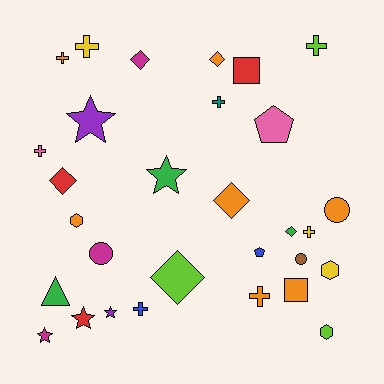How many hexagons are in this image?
There are 3 hexagons.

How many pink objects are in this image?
There are 2 pink objects.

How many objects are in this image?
There are 30 objects.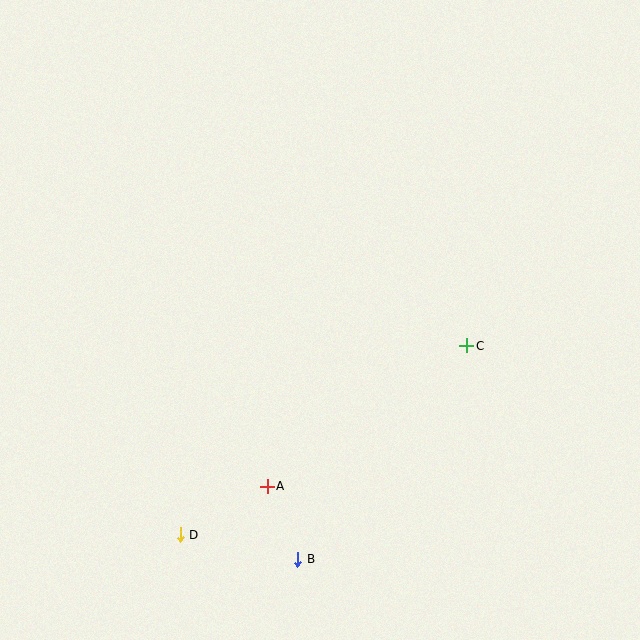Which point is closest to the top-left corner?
Point A is closest to the top-left corner.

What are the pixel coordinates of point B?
Point B is at (298, 559).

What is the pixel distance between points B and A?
The distance between B and A is 79 pixels.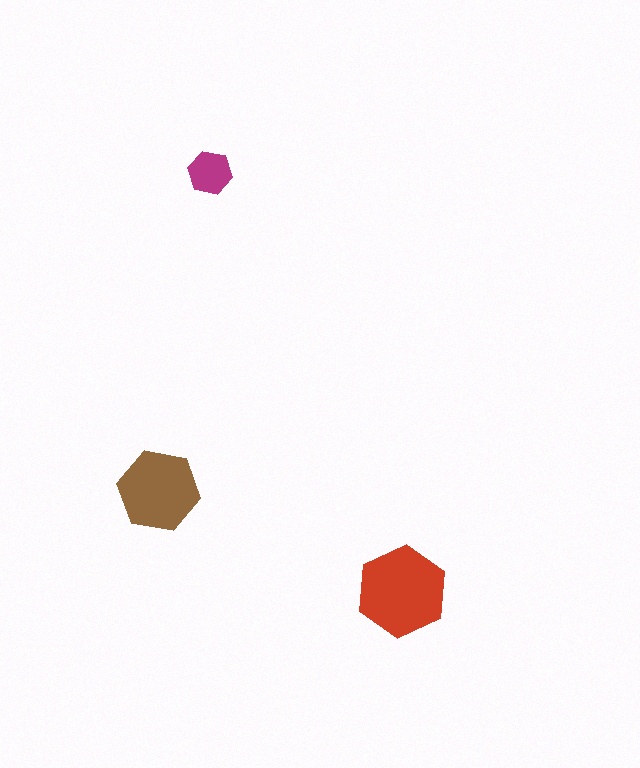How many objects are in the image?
There are 3 objects in the image.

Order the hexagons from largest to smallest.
the red one, the brown one, the magenta one.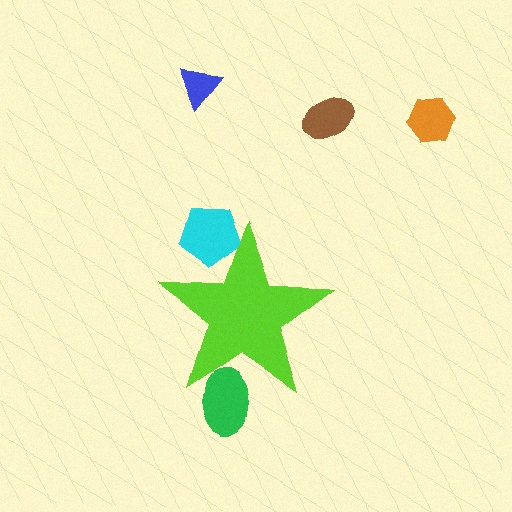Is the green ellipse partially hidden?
Yes, the green ellipse is partially hidden behind the lime star.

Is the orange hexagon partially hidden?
No, the orange hexagon is fully visible.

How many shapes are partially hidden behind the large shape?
2 shapes are partially hidden.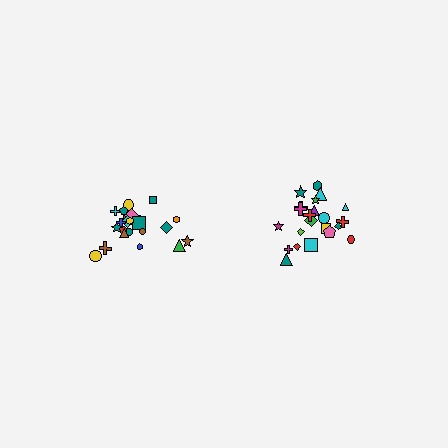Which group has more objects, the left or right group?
The left group.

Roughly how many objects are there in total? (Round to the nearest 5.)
Roughly 45 objects in total.